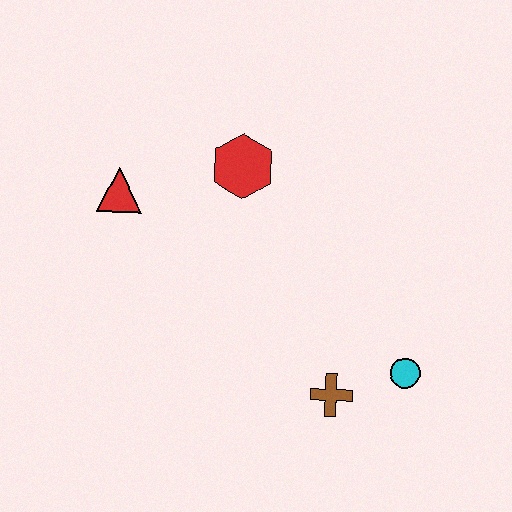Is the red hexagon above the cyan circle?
Yes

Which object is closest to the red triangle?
The red hexagon is closest to the red triangle.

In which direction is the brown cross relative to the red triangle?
The brown cross is to the right of the red triangle.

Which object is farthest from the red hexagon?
The cyan circle is farthest from the red hexagon.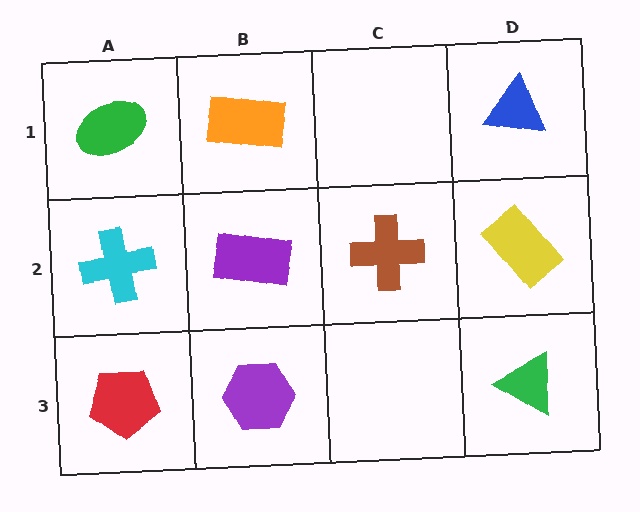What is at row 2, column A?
A cyan cross.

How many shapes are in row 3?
3 shapes.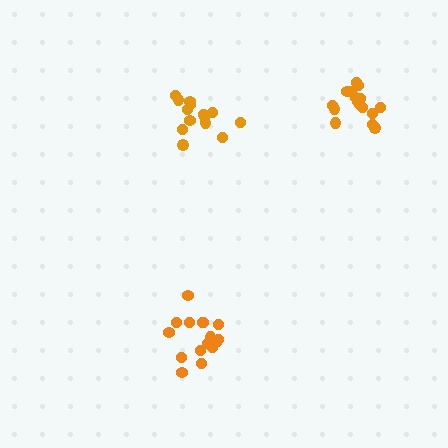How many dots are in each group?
Group 1: 16 dots, Group 2: 16 dots, Group 3: 14 dots (46 total).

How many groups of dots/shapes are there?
There are 3 groups.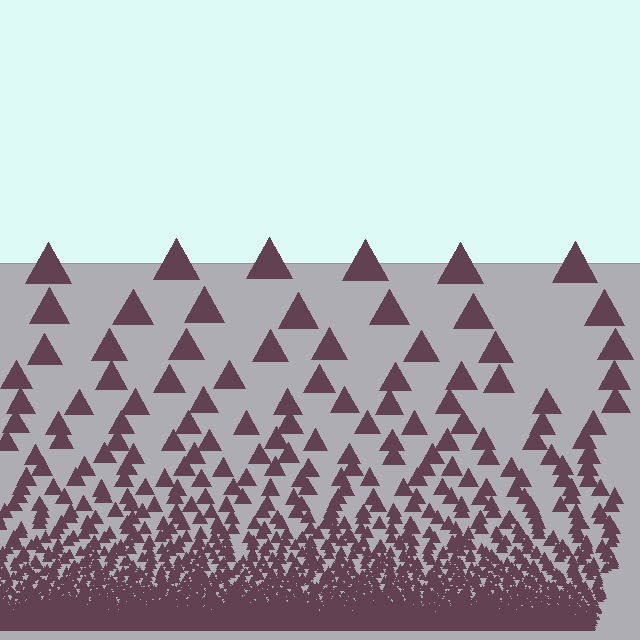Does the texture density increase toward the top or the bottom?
Density increases toward the bottom.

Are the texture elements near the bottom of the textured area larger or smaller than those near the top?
Smaller. The gradient is inverted — elements near the bottom are smaller and denser.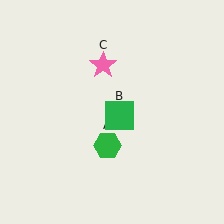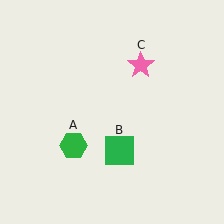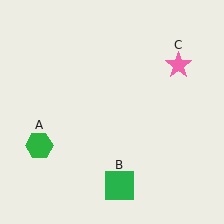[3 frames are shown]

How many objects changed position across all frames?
3 objects changed position: green hexagon (object A), green square (object B), pink star (object C).